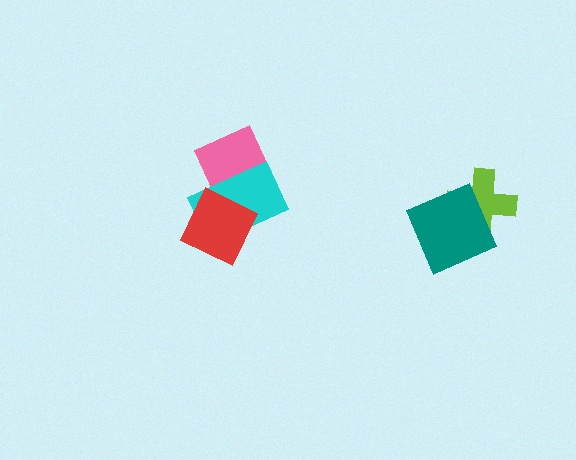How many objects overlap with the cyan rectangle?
2 objects overlap with the cyan rectangle.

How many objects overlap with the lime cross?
1 object overlaps with the lime cross.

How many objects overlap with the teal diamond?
1 object overlaps with the teal diamond.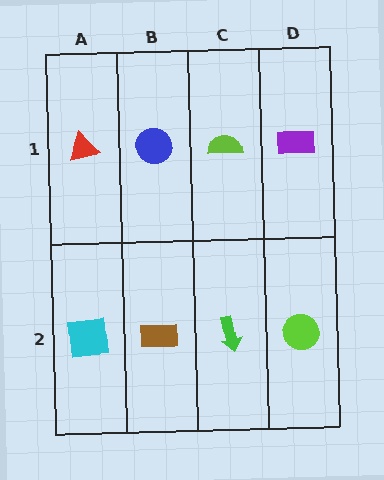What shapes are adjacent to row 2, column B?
A blue circle (row 1, column B), a cyan square (row 2, column A), a green arrow (row 2, column C).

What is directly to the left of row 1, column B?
A red triangle.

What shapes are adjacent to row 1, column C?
A green arrow (row 2, column C), a blue circle (row 1, column B), a purple rectangle (row 1, column D).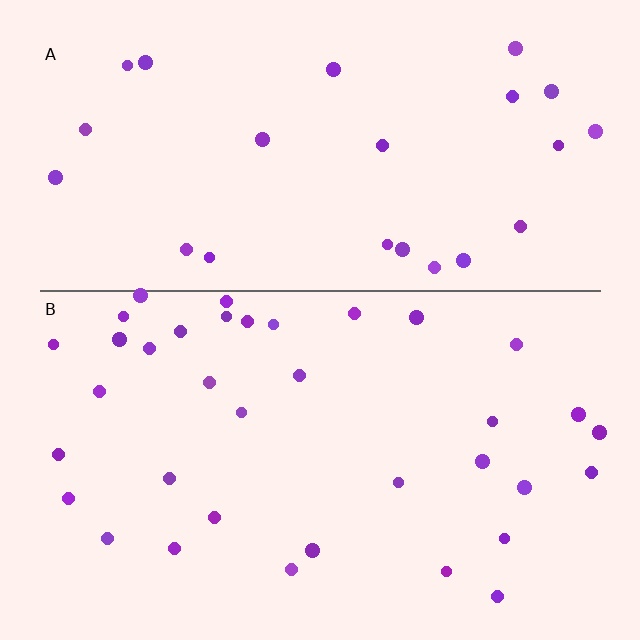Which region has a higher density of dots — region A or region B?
B (the bottom).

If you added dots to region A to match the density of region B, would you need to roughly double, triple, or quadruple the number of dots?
Approximately double.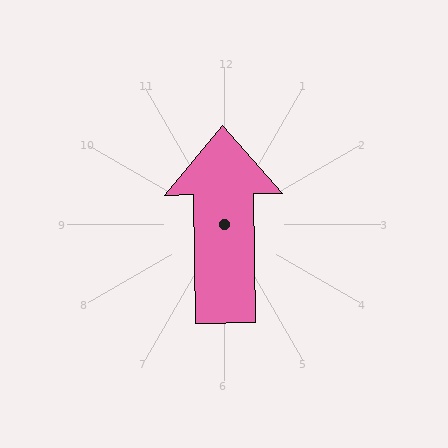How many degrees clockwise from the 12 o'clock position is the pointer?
Approximately 359 degrees.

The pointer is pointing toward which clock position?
Roughly 12 o'clock.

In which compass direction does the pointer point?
North.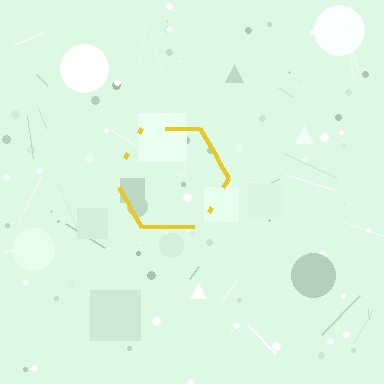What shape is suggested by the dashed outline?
The dashed outline suggests a hexagon.